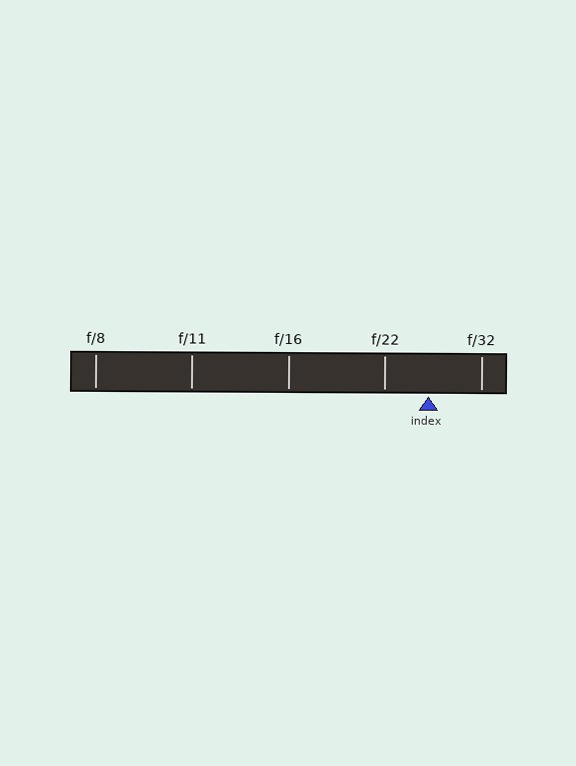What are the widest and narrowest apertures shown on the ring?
The widest aperture shown is f/8 and the narrowest is f/32.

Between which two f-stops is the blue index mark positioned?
The index mark is between f/22 and f/32.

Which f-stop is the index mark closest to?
The index mark is closest to f/22.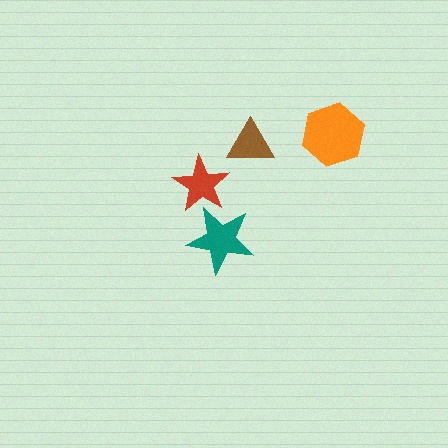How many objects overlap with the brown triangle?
0 objects overlap with the brown triangle.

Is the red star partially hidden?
Yes, it is partially covered by another shape.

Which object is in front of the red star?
The teal star is in front of the red star.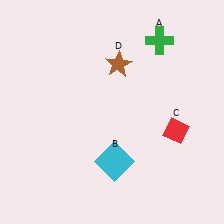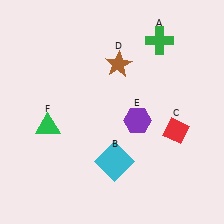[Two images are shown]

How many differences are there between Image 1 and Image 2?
There are 2 differences between the two images.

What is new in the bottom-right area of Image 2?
A purple hexagon (E) was added in the bottom-right area of Image 2.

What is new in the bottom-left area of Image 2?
A green triangle (F) was added in the bottom-left area of Image 2.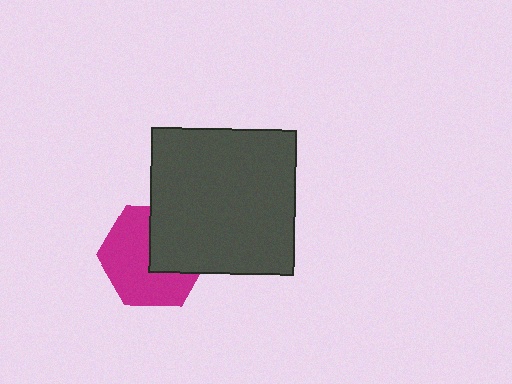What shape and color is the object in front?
The object in front is a dark gray square.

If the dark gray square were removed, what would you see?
You would see the complete magenta hexagon.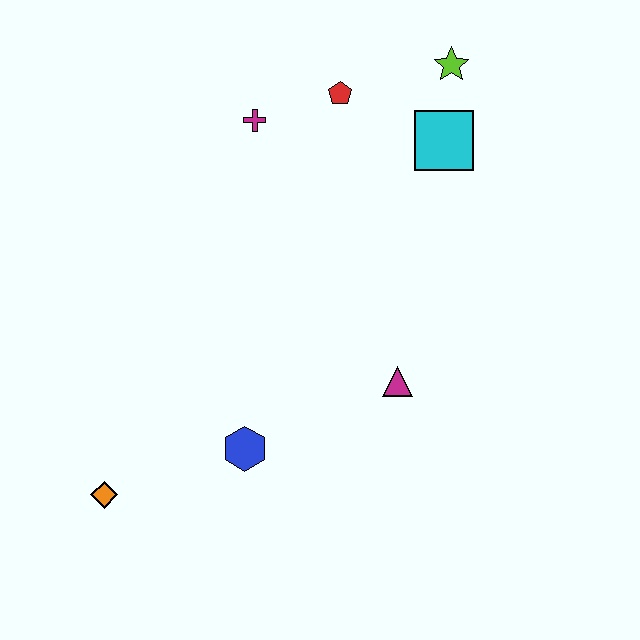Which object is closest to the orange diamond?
The blue hexagon is closest to the orange diamond.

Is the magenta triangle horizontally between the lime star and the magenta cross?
Yes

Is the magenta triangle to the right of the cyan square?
No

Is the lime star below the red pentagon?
No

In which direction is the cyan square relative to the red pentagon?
The cyan square is to the right of the red pentagon.